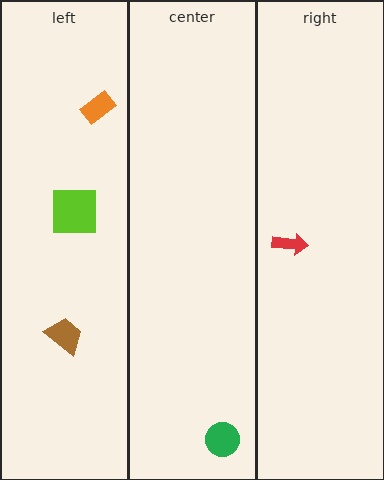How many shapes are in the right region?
1.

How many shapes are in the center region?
1.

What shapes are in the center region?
The green circle.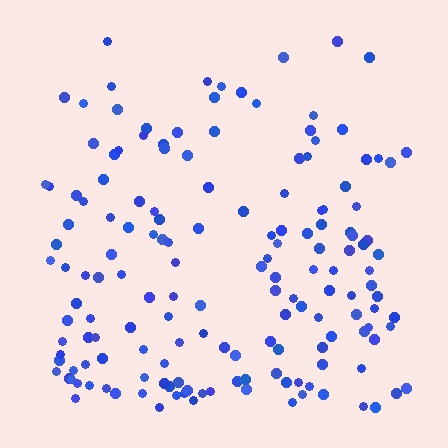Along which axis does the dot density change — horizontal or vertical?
Vertical.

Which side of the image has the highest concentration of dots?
The bottom.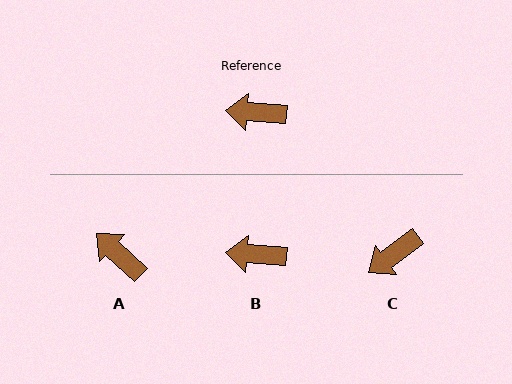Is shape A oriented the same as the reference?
No, it is off by about 38 degrees.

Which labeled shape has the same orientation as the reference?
B.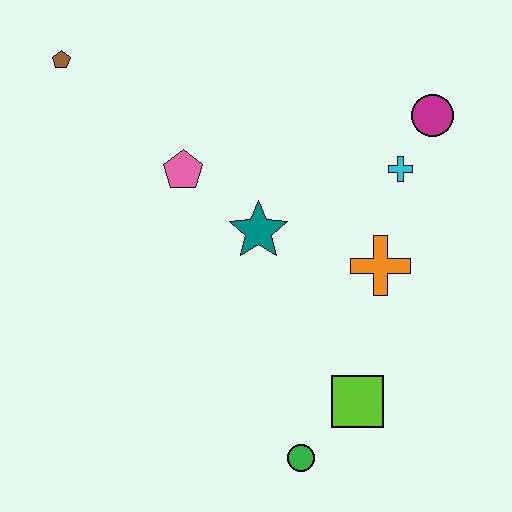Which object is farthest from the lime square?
The brown pentagon is farthest from the lime square.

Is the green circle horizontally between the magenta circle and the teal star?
Yes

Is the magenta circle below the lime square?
No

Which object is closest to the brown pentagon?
The pink pentagon is closest to the brown pentagon.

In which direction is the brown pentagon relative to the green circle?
The brown pentagon is above the green circle.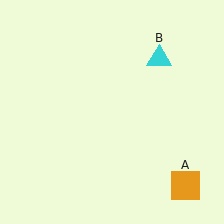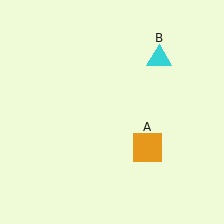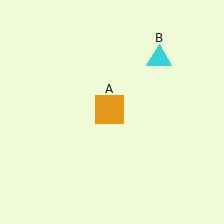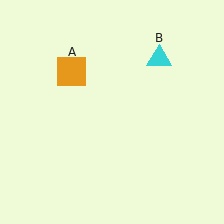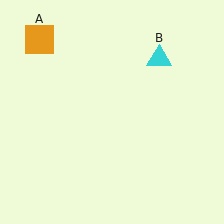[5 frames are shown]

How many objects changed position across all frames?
1 object changed position: orange square (object A).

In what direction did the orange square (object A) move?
The orange square (object A) moved up and to the left.